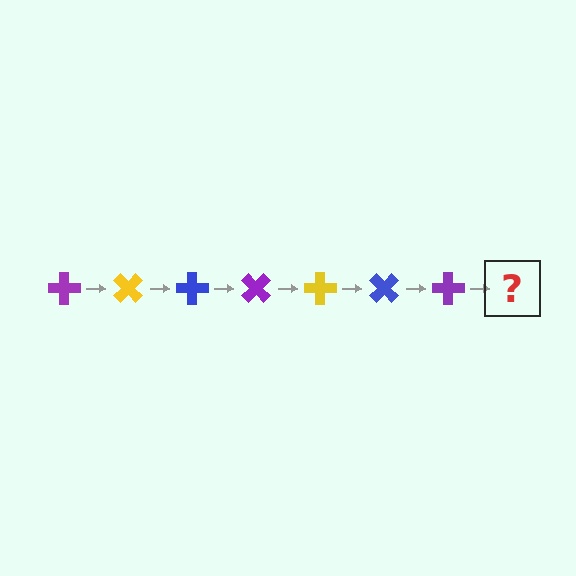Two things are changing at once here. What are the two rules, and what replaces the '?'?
The two rules are that it rotates 45 degrees each step and the color cycles through purple, yellow, and blue. The '?' should be a yellow cross, rotated 315 degrees from the start.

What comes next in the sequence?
The next element should be a yellow cross, rotated 315 degrees from the start.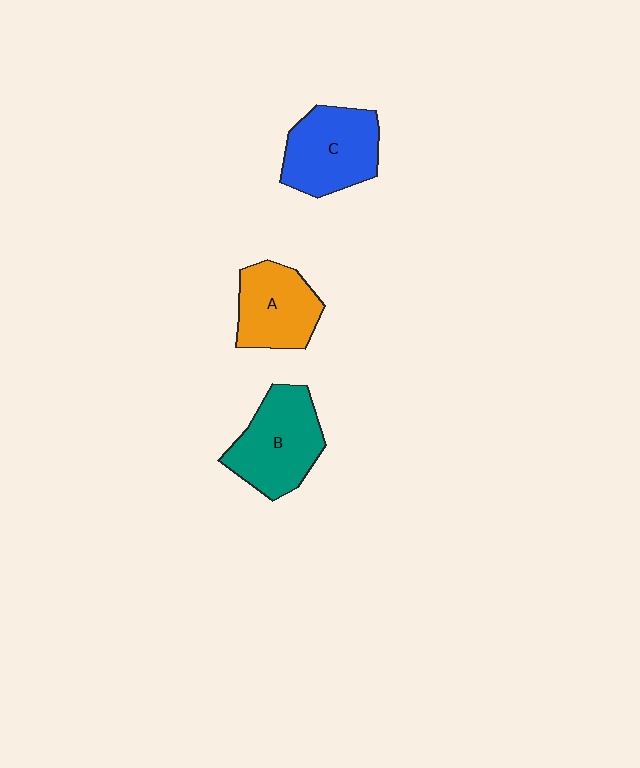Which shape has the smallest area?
Shape A (orange).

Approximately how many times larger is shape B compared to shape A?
Approximately 1.2 times.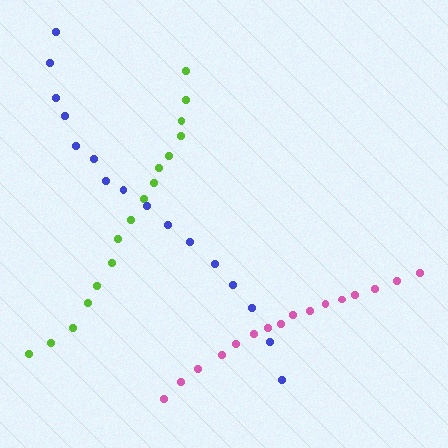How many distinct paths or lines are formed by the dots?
There are 3 distinct paths.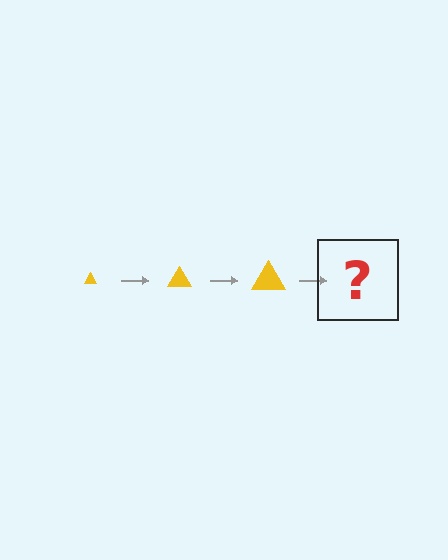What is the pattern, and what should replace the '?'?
The pattern is that the triangle gets progressively larger each step. The '?' should be a yellow triangle, larger than the previous one.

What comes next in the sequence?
The next element should be a yellow triangle, larger than the previous one.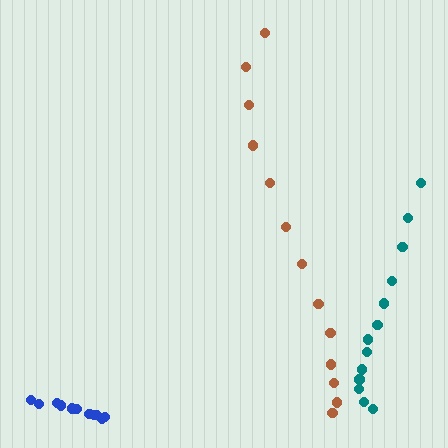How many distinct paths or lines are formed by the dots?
There are 3 distinct paths.